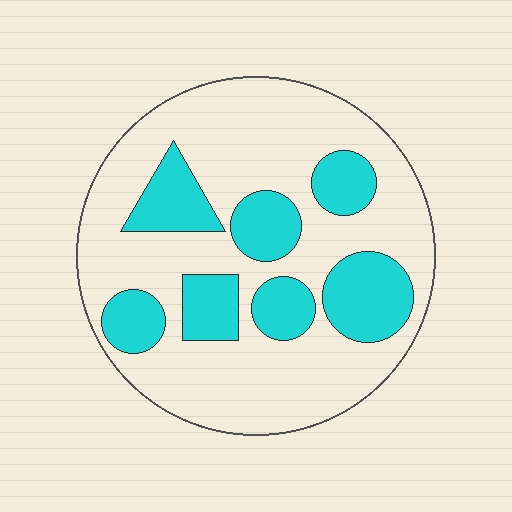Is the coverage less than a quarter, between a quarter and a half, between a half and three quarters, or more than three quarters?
Between a quarter and a half.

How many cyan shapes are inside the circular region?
7.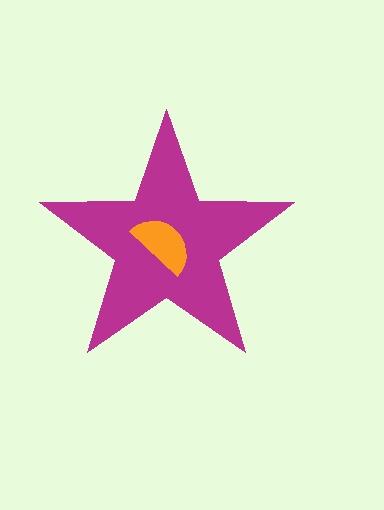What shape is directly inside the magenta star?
The orange semicircle.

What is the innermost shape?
The orange semicircle.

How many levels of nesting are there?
2.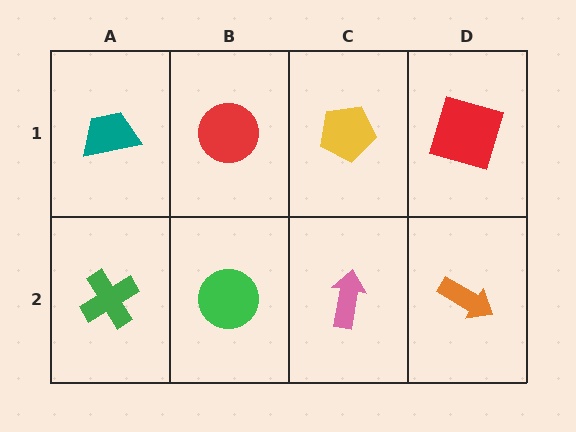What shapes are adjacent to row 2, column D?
A red square (row 1, column D), a pink arrow (row 2, column C).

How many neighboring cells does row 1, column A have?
2.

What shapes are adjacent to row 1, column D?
An orange arrow (row 2, column D), a yellow pentagon (row 1, column C).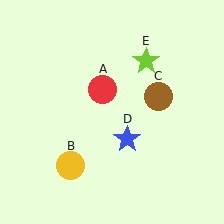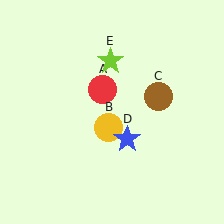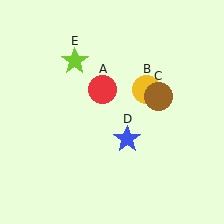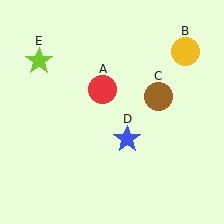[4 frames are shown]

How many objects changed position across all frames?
2 objects changed position: yellow circle (object B), lime star (object E).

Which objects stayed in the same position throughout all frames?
Red circle (object A) and brown circle (object C) and blue star (object D) remained stationary.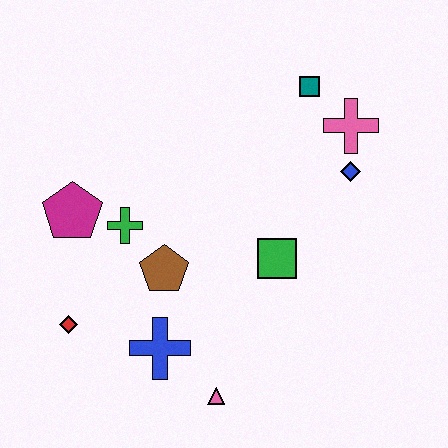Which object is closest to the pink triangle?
The blue cross is closest to the pink triangle.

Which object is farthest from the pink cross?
The red diamond is farthest from the pink cross.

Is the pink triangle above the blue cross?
No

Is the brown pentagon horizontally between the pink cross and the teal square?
No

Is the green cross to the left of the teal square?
Yes